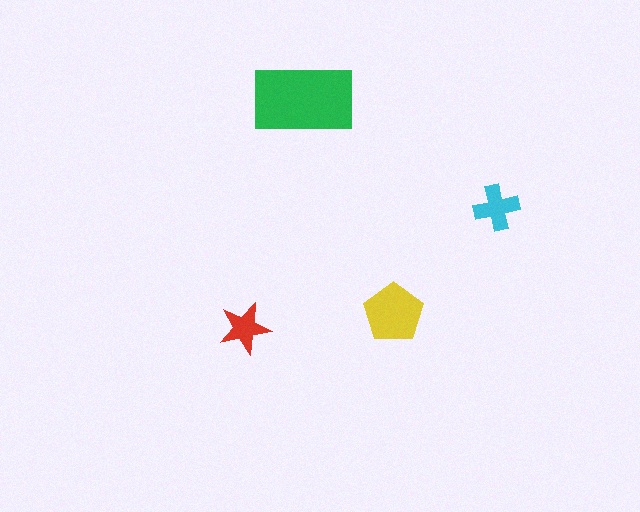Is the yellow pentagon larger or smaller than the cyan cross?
Larger.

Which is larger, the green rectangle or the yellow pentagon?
The green rectangle.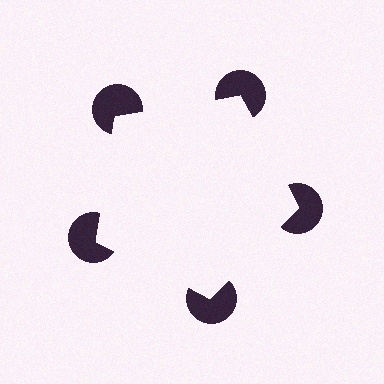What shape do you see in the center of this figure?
An illusory pentagon — its edges are inferred from the aligned wedge cuts in the pac-man discs, not physically drawn.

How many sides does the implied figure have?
5 sides.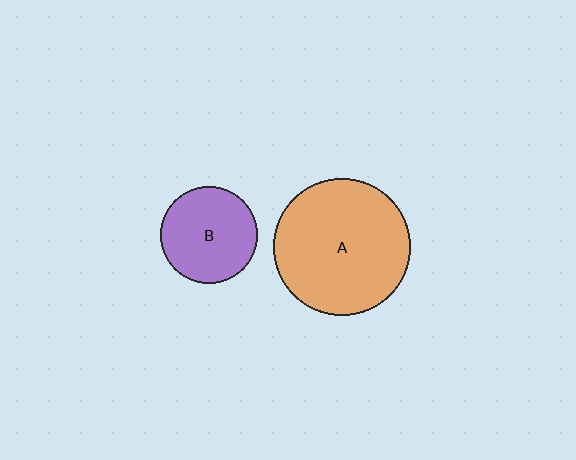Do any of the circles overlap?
No, none of the circles overlap.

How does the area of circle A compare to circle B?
Approximately 2.0 times.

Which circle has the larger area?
Circle A (orange).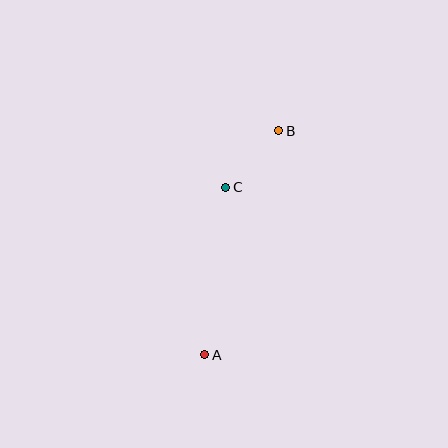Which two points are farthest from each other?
Points A and B are farthest from each other.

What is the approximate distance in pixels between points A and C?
The distance between A and C is approximately 169 pixels.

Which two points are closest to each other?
Points B and C are closest to each other.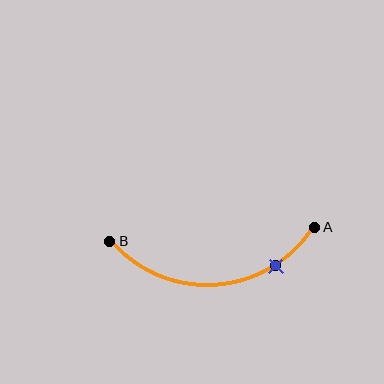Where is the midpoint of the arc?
The arc midpoint is the point on the curve farthest from the straight line joining A and B. It sits below that line.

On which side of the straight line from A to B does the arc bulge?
The arc bulges below the straight line connecting A and B.